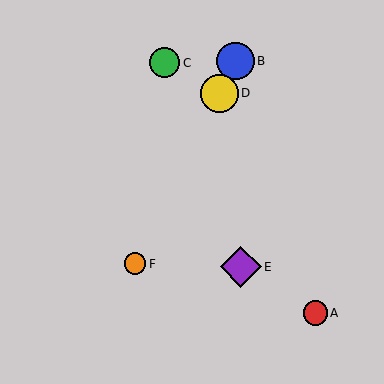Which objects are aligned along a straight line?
Objects B, D, F are aligned along a straight line.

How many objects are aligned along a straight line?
3 objects (B, D, F) are aligned along a straight line.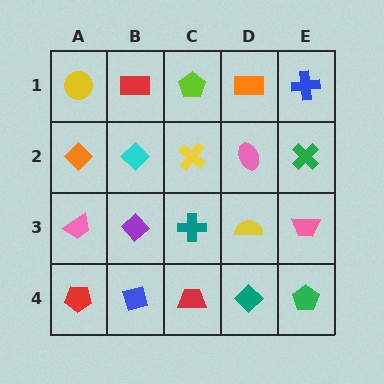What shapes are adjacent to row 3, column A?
An orange diamond (row 2, column A), a red pentagon (row 4, column A), a purple diamond (row 3, column B).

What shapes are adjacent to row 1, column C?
A yellow cross (row 2, column C), a red rectangle (row 1, column B), an orange rectangle (row 1, column D).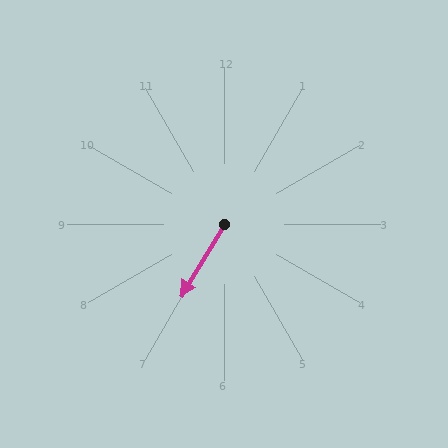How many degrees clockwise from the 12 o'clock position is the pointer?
Approximately 211 degrees.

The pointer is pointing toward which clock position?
Roughly 7 o'clock.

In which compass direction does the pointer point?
Southwest.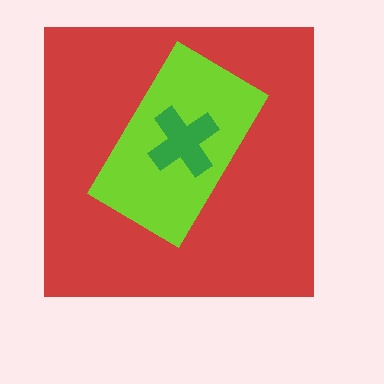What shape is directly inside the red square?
The lime rectangle.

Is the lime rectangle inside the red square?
Yes.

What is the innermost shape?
The green cross.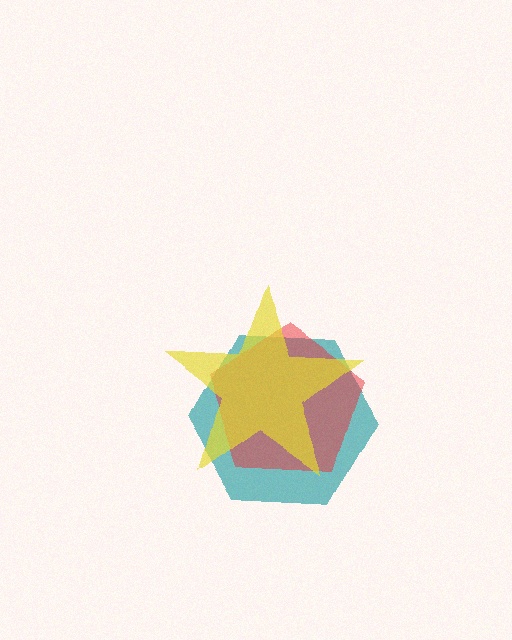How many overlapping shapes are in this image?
There are 3 overlapping shapes in the image.